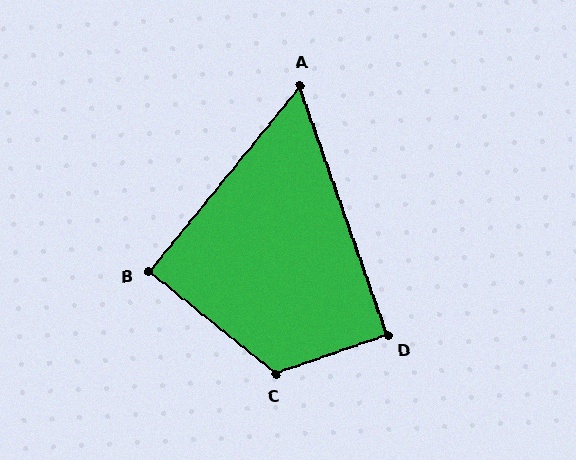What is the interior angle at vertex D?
Approximately 90 degrees (approximately right).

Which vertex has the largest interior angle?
C, at approximately 121 degrees.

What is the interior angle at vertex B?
Approximately 90 degrees (approximately right).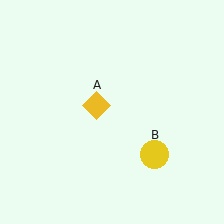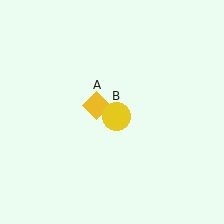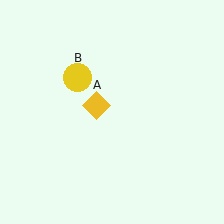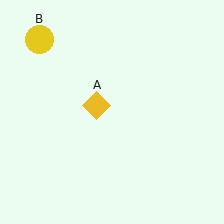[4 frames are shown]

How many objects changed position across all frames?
1 object changed position: yellow circle (object B).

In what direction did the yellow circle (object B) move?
The yellow circle (object B) moved up and to the left.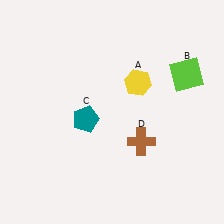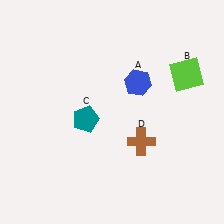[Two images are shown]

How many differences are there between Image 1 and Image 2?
There is 1 difference between the two images.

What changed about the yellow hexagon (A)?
In Image 1, A is yellow. In Image 2, it changed to blue.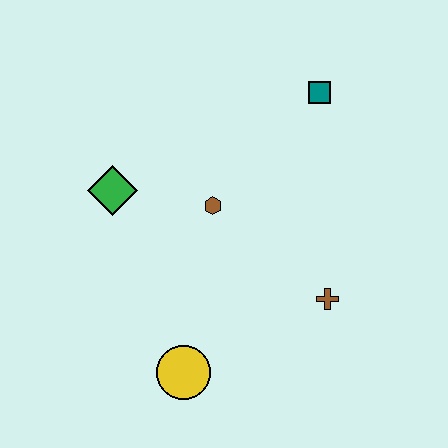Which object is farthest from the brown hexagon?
The yellow circle is farthest from the brown hexagon.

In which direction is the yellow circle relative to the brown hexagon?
The yellow circle is below the brown hexagon.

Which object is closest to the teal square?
The brown hexagon is closest to the teal square.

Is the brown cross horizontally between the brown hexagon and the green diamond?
No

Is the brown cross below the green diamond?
Yes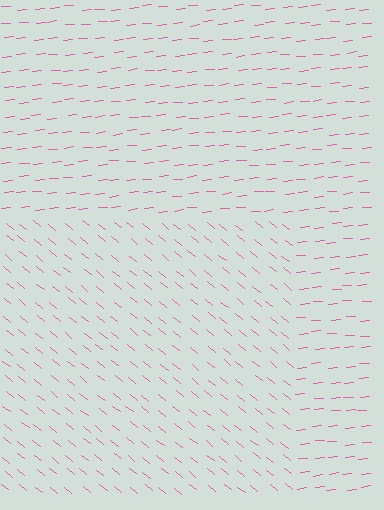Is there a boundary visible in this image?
Yes, there is a texture boundary formed by a change in line orientation.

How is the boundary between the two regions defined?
The boundary is defined purely by a change in line orientation (approximately 45 degrees difference). All lines are the same color and thickness.